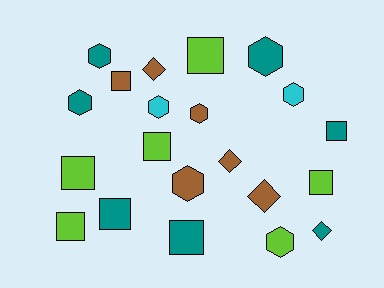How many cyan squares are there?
There are no cyan squares.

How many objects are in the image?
There are 21 objects.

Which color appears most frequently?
Teal, with 7 objects.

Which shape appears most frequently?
Square, with 9 objects.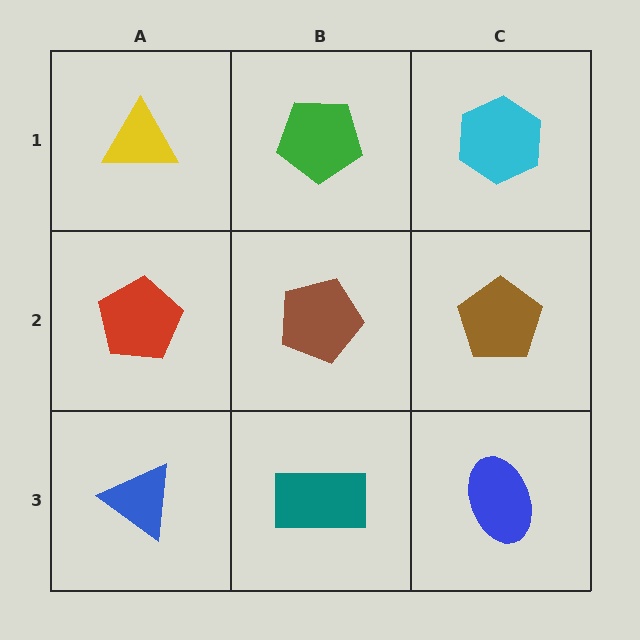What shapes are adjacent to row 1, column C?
A brown pentagon (row 2, column C), a green pentagon (row 1, column B).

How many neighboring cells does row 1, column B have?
3.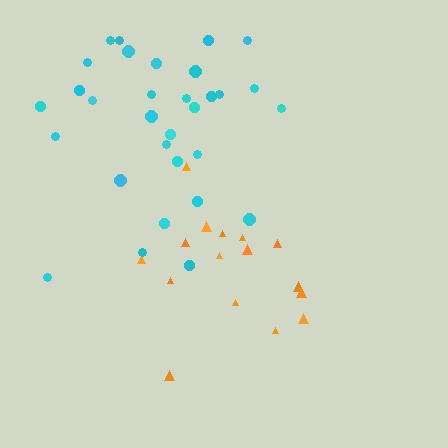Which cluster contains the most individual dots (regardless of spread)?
Cyan (31).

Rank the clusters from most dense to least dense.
cyan, orange.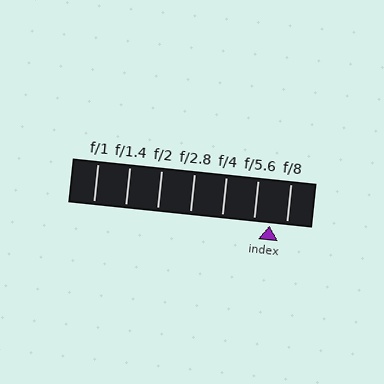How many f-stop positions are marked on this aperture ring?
There are 7 f-stop positions marked.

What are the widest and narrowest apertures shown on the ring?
The widest aperture shown is f/1 and the narrowest is f/8.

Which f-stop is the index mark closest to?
The index mark is closest to f/5.6.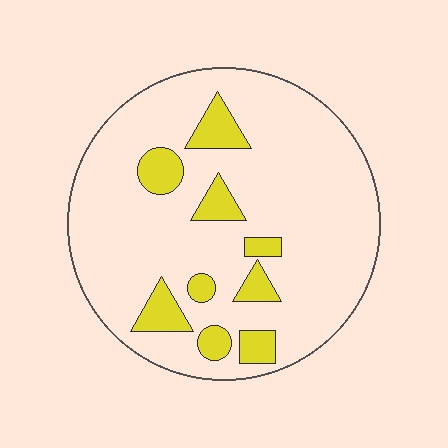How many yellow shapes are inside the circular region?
9.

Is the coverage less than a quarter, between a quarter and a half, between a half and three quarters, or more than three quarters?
Less than a quarter.